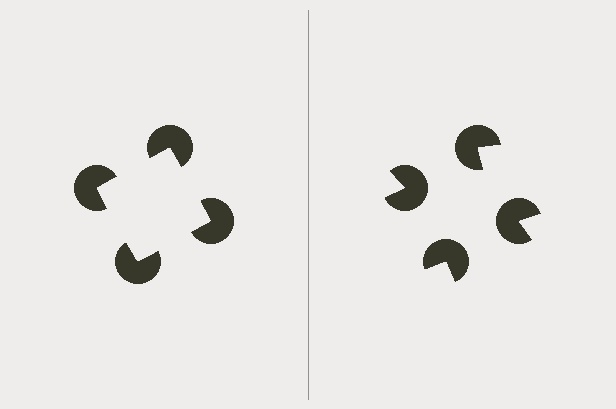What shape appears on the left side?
An illusory square.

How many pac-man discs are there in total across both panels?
8 — 4 on each side.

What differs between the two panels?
The pac-man discs are positioned identically on both sides; only the wedge orientations differ. On the left they align to a square; on the right they are misaligned.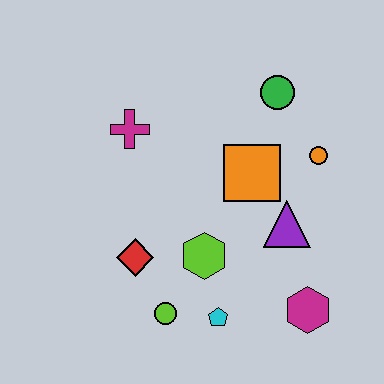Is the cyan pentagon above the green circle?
No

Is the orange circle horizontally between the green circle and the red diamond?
No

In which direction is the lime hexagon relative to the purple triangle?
The lime hexagon is to the left of the purple triangle.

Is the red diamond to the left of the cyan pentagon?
Yes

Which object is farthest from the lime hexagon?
The green circle is farthest from the lime hexagon.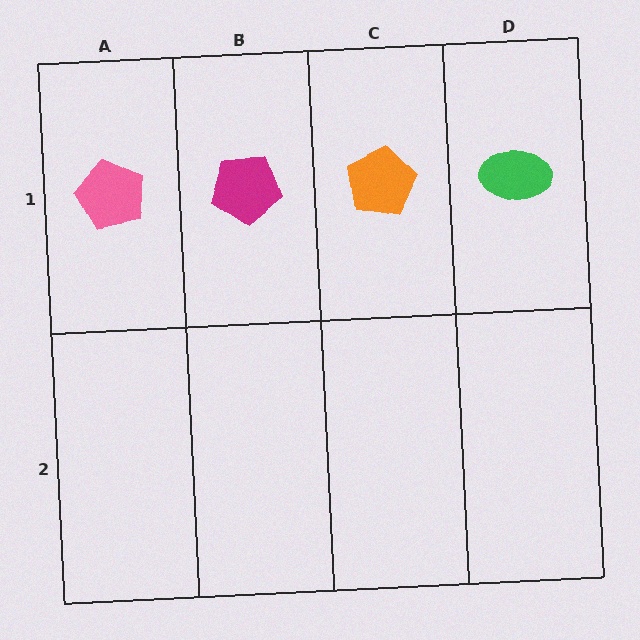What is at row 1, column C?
An orange pentagon.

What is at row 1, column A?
A pink pentagon.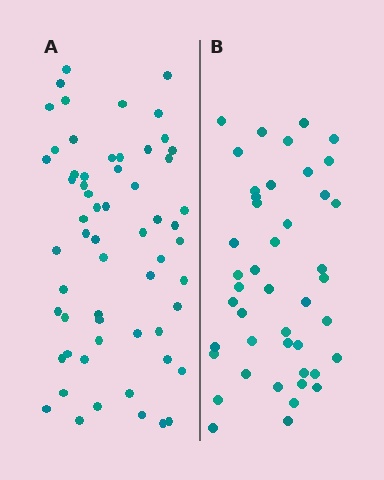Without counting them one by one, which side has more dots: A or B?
Region A (the left region) has more dots.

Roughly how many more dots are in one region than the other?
Region A has approximately 15 more dots than region B.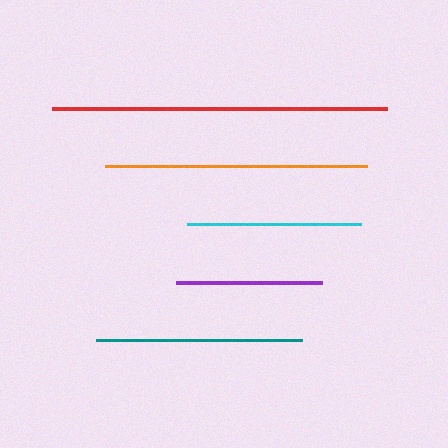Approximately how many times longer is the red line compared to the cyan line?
The red line is approximately 1.9 times the length of the cyan line.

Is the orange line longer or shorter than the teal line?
The orange line is longer than the teal line.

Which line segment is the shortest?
The purple line is the shortest at approximately 146 pixels.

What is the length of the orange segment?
The orange segment is approximately 262 pixels long.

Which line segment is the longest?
The red line is the longest at approximately 336 pixels.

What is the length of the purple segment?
The purple segment is approximately 146 pixels long.